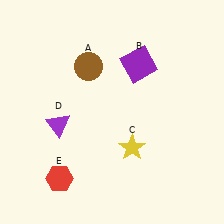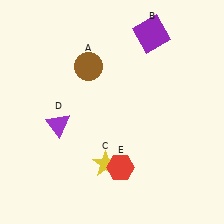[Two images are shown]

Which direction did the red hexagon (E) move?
The red hexagon (E) moved right.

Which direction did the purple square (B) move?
The purple square (B) moved up.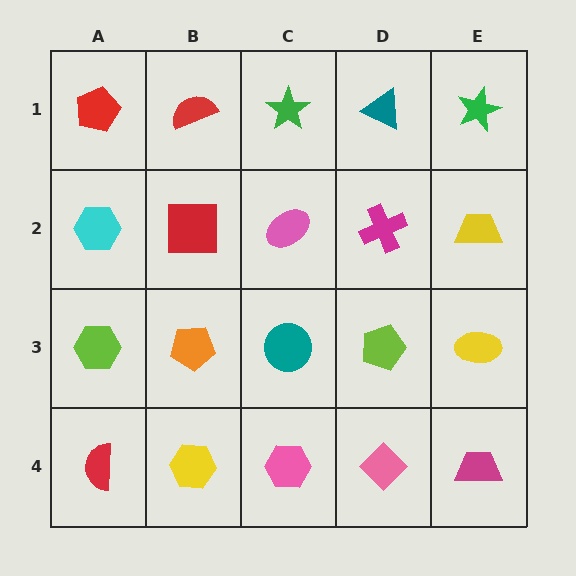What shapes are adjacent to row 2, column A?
A red pentagon (row 1, column A), a lime hexagon (row 3, column A), a red square (row 2, column B).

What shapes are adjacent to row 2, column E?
A green star (row 1, column E), a yellow ellipse (row 3, column E), a magenta cross (row 2, column D).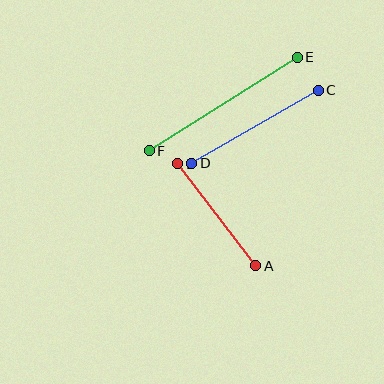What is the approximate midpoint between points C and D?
The midpoint is at approximately (255, 127) pixels.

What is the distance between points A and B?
The distance is approximately 129 pixels.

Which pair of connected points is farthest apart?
Points E and F are farthest apart.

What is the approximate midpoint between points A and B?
The midpoint is at approximately (217, 215) pixels.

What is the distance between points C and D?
The distance is approximately 146 pixels.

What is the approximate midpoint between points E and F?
The midpoint is at approximately (223, 104) pixels.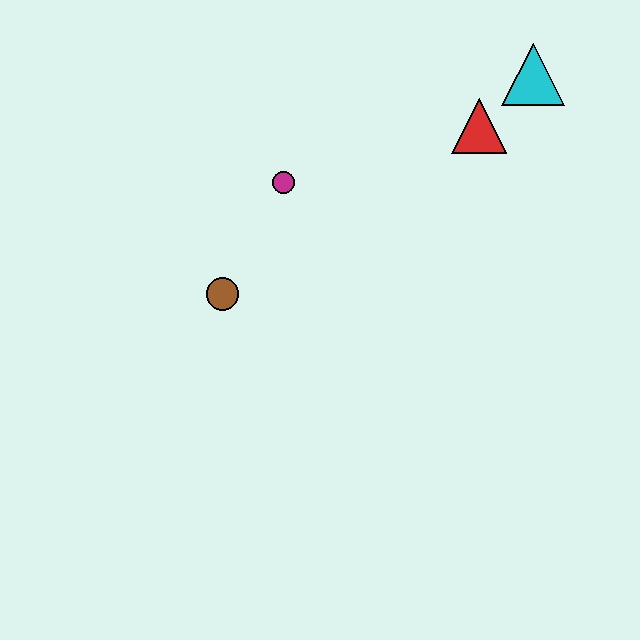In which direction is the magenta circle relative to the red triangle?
The magenta circle is to the left of the red triangle.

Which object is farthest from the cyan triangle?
The brown circle is farthest from the cyan triangle.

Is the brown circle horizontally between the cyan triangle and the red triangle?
No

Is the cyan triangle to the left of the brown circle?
No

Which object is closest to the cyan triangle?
The red triangle is closest to the cyan triangle.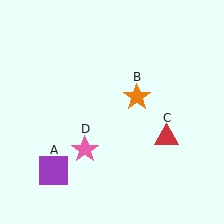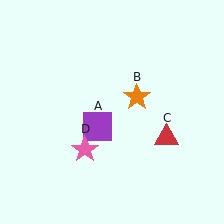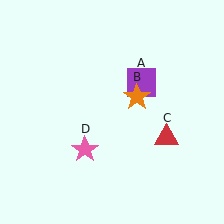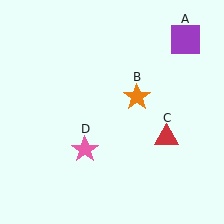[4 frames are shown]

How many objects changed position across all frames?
1 object changed position: purple square (object A).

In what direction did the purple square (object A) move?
The purple square (object A) moved up and to the right.